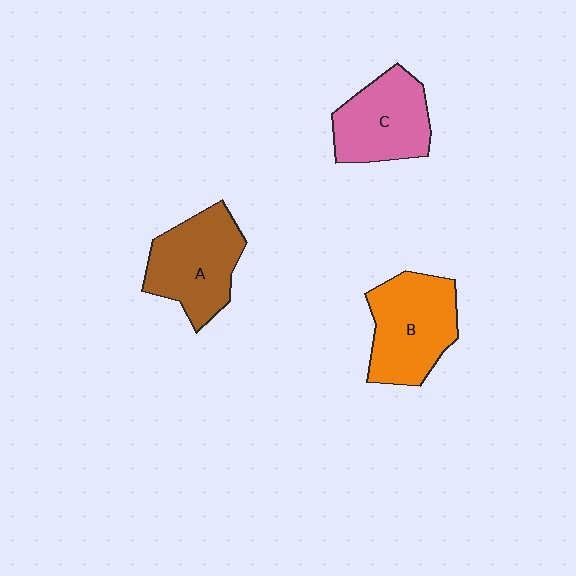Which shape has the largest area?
Shape B (orange).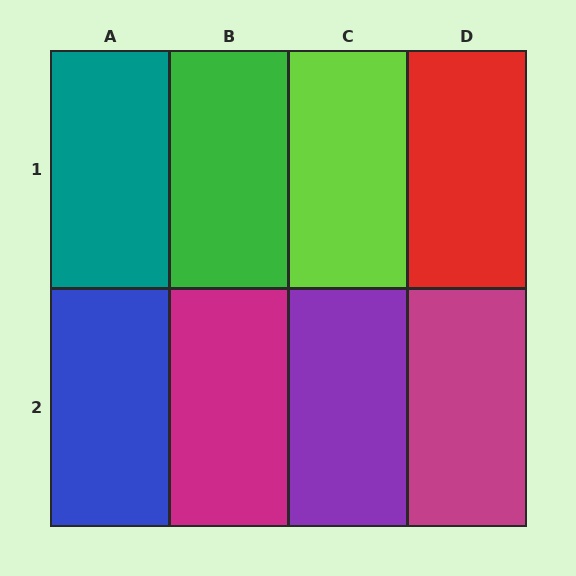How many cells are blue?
1 cell is blue.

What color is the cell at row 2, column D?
Magenta.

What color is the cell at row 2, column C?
Purple.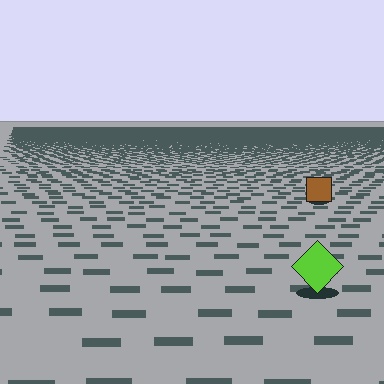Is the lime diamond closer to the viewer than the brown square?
Yes. The lime diamond is closer — you can tell from the texture gradient: the ground texture is coarser near it.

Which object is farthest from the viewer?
The brown square is farthest from the viewer. It appears smaller and the ground texture around it is denser.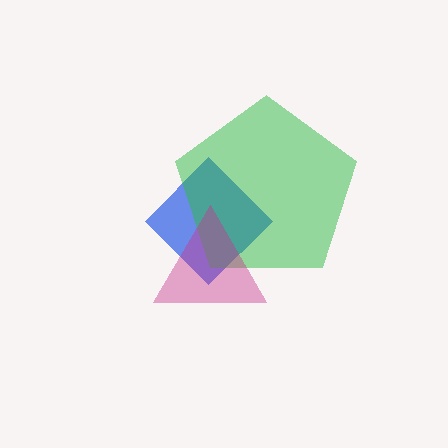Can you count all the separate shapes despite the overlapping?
Yes, there are 3 separate shapes.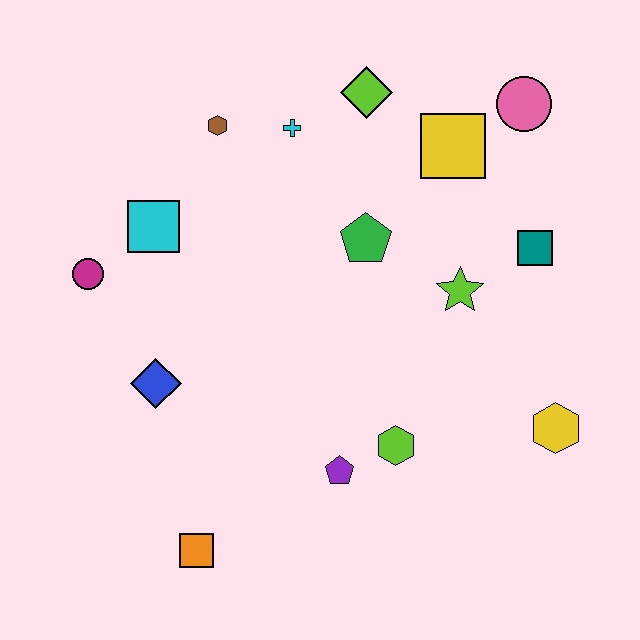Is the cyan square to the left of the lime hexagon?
Yes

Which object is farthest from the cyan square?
The yellow hexagon is farthest from the cyan square.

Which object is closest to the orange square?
The purple pentagon is closest to the orange square.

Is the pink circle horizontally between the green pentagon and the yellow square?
No